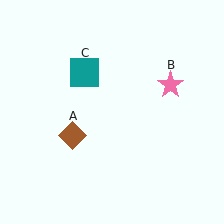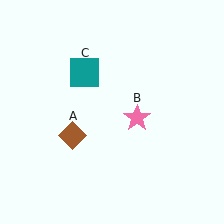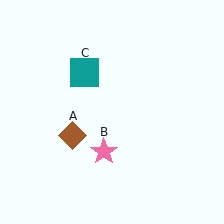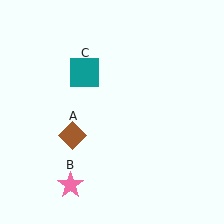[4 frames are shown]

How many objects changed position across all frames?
1 object changed position: pink star (object B).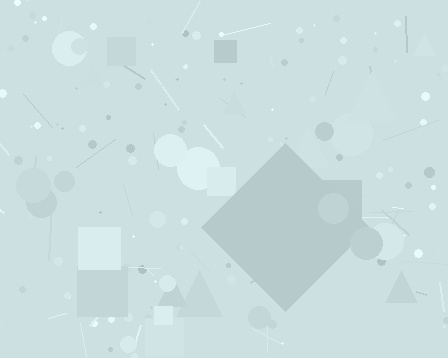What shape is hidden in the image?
A diamond is hidden in the image.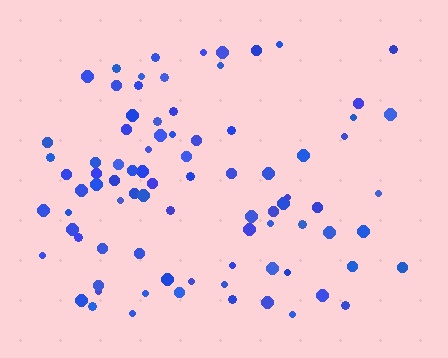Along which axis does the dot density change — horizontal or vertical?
Horizontal.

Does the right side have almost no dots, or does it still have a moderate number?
Still a moderate number, just noticeably fewer than the left.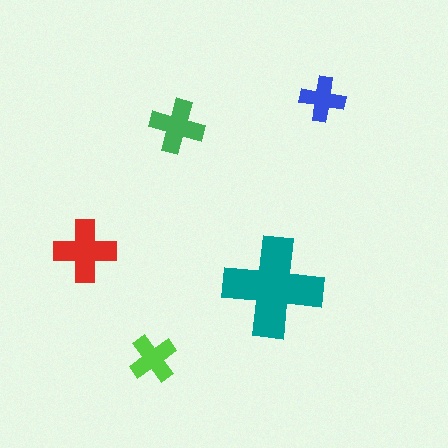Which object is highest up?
The blue cross is topmost.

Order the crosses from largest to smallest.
the teal one, the red one, the green one, the lime one, the blue one.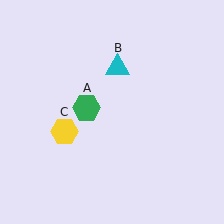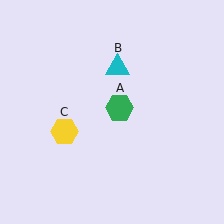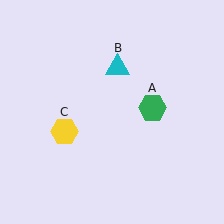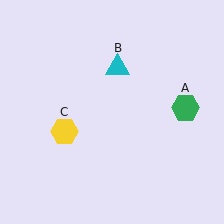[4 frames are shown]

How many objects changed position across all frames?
1 object changed position: green hexagon (object A).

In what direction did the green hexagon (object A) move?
The green hexagon (object A) moved right.